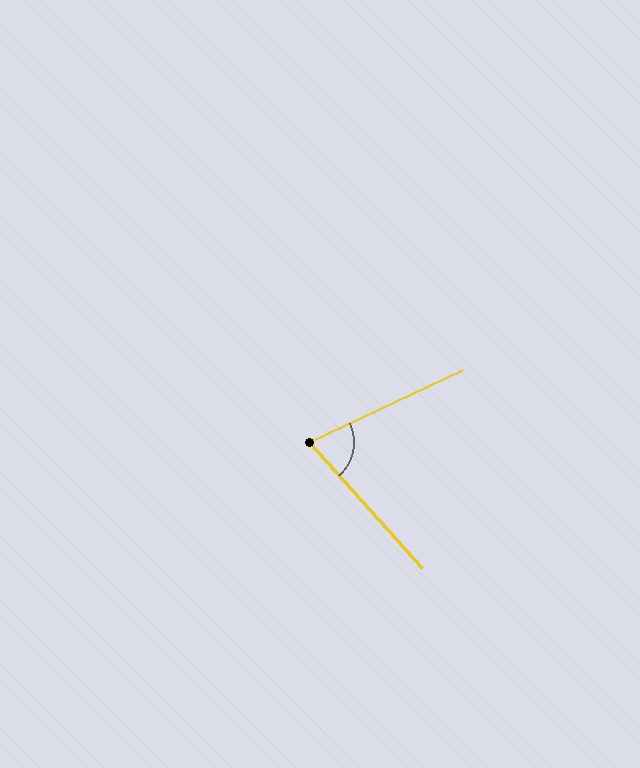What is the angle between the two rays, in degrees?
Approximately 73 degrees.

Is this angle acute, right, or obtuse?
It is acute.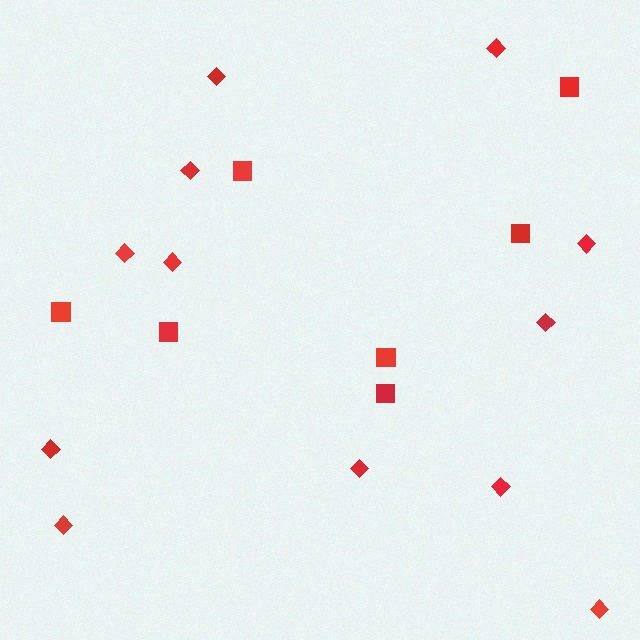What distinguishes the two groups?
There are 2 groups: one group of squares (7) and one group of diamonds (12).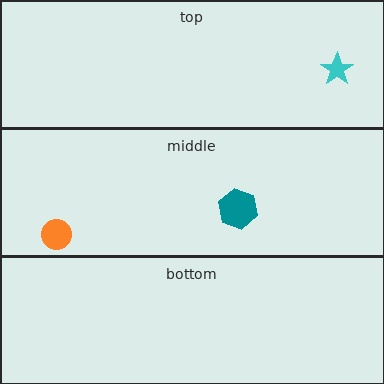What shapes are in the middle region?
The teal hexagon, the orange circle.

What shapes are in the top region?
The cyan star.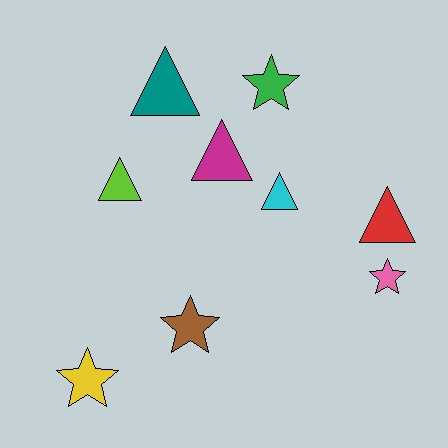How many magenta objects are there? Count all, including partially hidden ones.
There is 1 magenta object.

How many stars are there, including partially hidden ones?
There are 4 stars.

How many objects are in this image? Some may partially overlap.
There are 9 objects.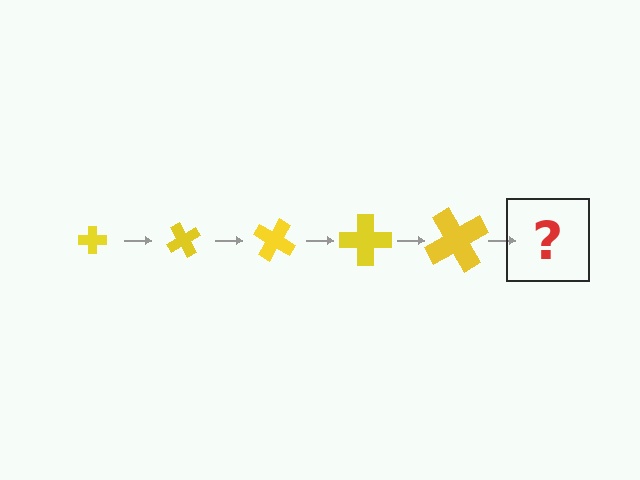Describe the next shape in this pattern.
It should be a cross, larger than the previous one and rotated 300 degrees from the start.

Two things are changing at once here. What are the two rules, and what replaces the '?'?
The two rules are that the cross grows larger each step and it rotates 60 degrees each step. The '?' should be a cross, larger than the previous one and rotated 300 degrees from the start.